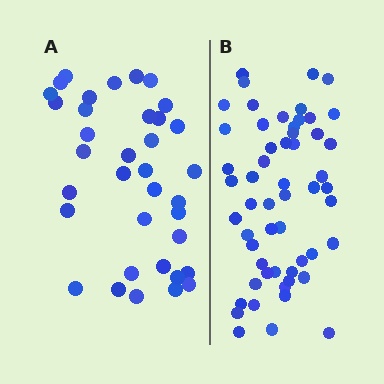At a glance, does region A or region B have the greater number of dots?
Region B (the right region) has more dots.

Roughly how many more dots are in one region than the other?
Region B has approximately 20 more dots than region A.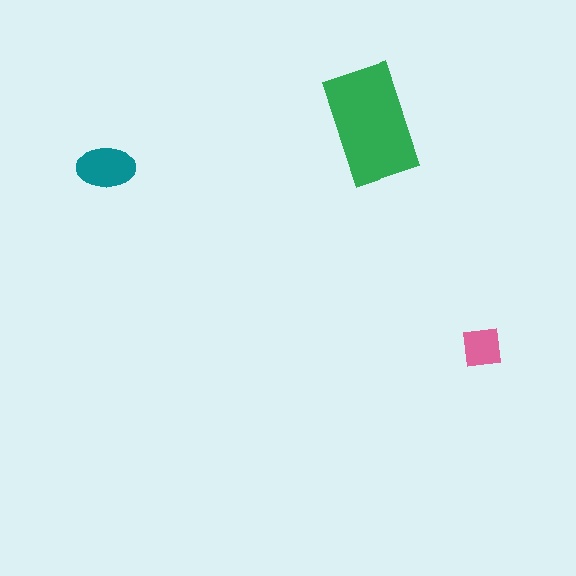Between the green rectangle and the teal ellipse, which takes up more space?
The green rectangle.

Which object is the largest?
The green rectangle.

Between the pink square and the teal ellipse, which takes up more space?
The teal ellipse.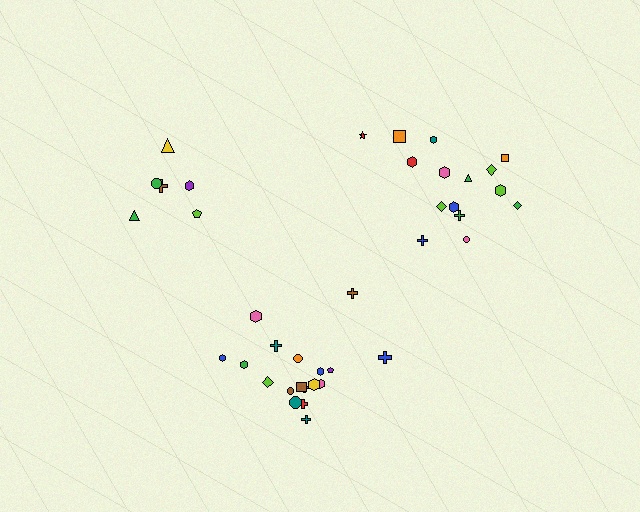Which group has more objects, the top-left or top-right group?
The top-right group.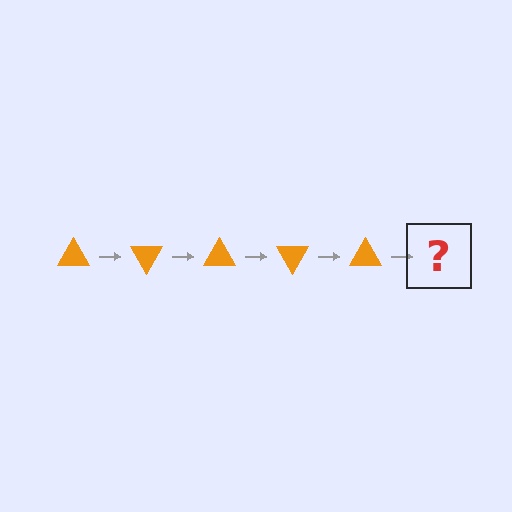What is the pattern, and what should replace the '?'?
The pattern is that the triangle rotates 60 degrees each step. The '?' should be an orange triangle rotated 300 degrees.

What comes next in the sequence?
The next element should be an orange triangle rotated 300 degrees.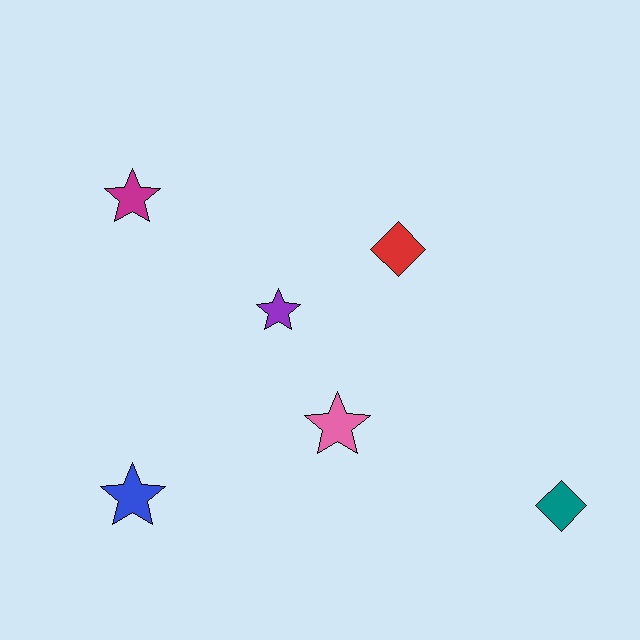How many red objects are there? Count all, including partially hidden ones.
There is 1 red object.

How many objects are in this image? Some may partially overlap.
There are 6 objects.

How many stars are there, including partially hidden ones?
There are 4 stars.